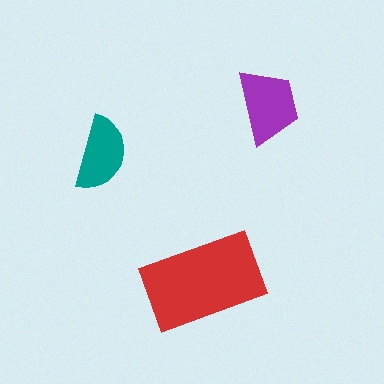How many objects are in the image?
There are 3 objects in the image.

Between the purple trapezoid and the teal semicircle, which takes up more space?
The purple trapezoid.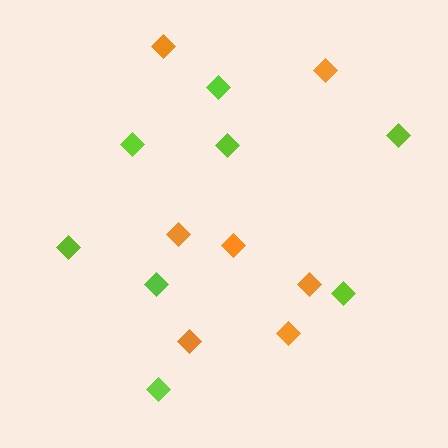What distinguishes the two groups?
There are 2 groups: one group of orange diamonds (7) and one group of lime diamonds (8).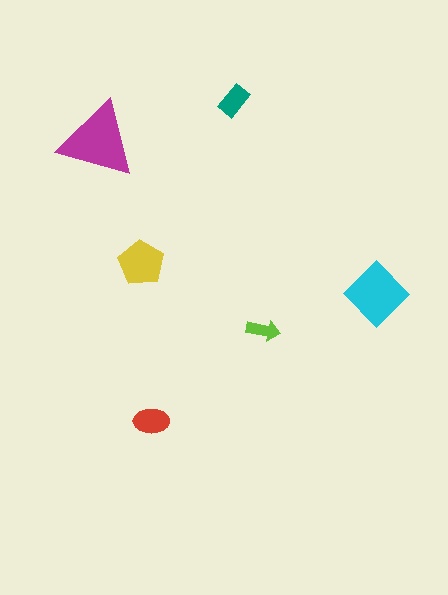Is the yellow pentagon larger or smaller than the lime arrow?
Larger.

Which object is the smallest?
The lime arrow.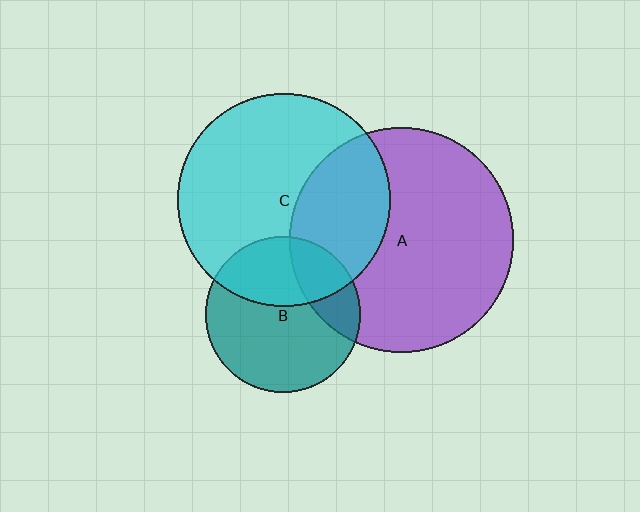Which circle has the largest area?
Circle A (purple).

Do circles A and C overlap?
Yes.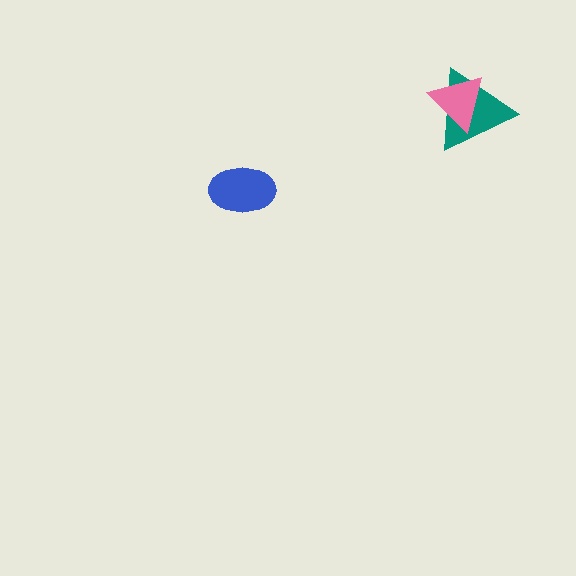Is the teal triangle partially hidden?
Yes, it is partially covered by another shape.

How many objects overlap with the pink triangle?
1 object overlaps with the pink triangle.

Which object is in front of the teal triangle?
The pink triangle is in front of the teal triangle.